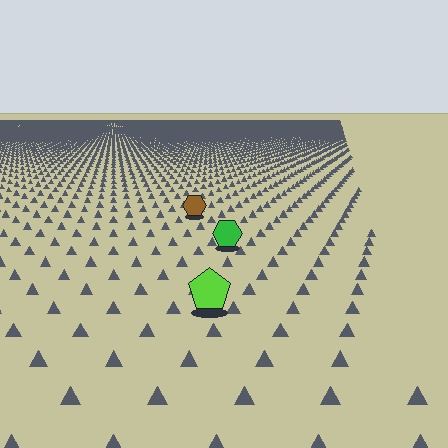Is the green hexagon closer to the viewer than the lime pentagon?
No. The lime pentagon is closer — you can tell from the texture gradient: the ground texture is coarser near it.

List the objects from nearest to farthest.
From nearest to farthest: the lime pentagon, the green hexagon, the brown hexagon.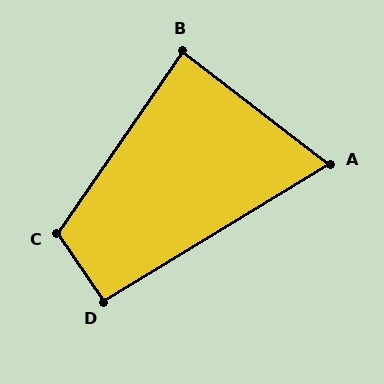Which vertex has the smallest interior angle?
A, at approximately 69 degrees.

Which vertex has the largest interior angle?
C, at approximately 111 degrees.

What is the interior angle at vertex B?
Approximately 87 degrees (approximately right).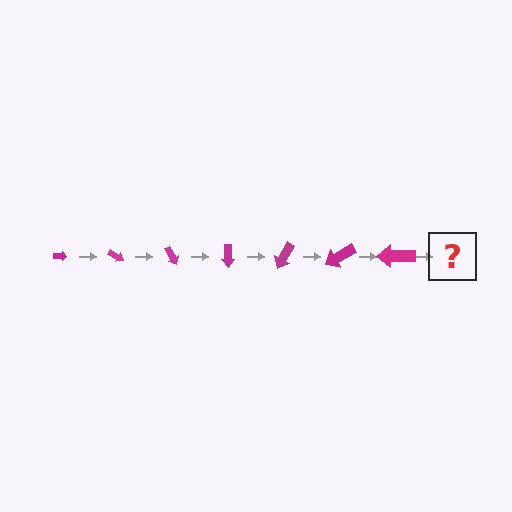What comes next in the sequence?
The next element should be an arrow, larger than the previous one and rotated 210 degrees from the start.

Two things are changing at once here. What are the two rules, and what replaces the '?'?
The two rules are that the arrow grows larger each step and it rotates 30 degrees each step. The '?' should be an arrow, larger than the previous one and rotated 210 degrees from the start.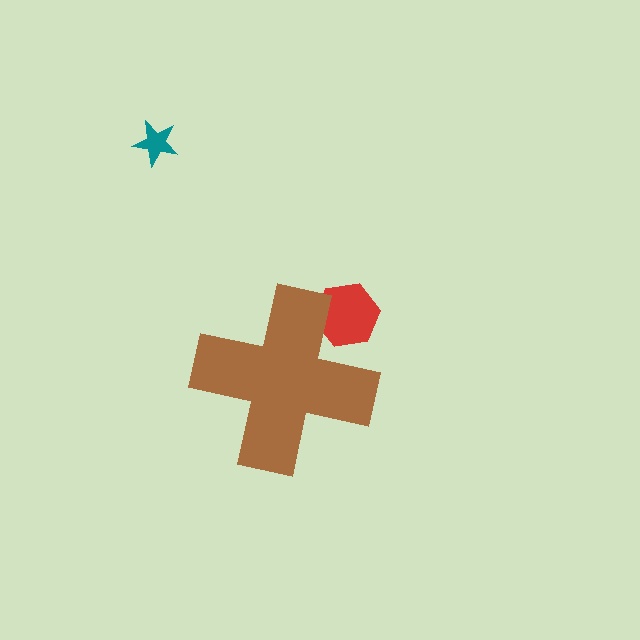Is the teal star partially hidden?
No, the teal star is fully visible.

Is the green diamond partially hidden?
Yes, the green diamond is partially hidden behind the brown cross.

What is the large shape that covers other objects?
A brown cross.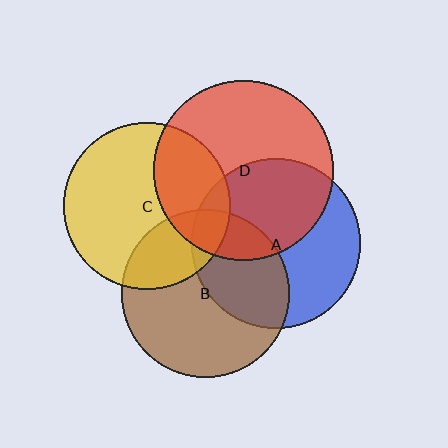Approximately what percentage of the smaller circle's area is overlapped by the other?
Approximately 30%.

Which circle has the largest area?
Circle D (red).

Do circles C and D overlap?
Yes.